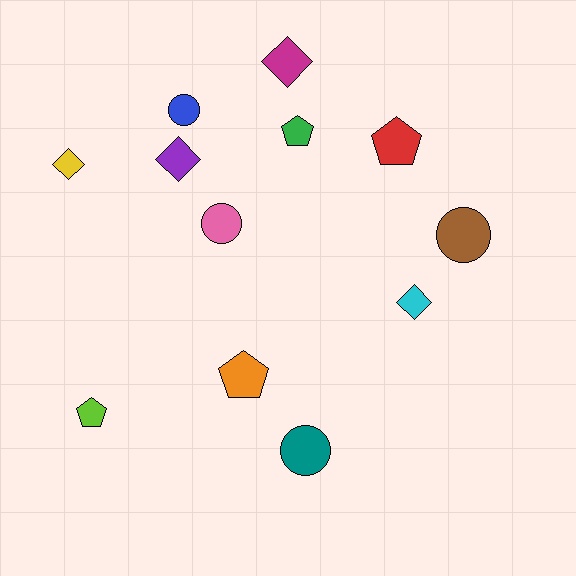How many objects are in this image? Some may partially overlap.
There are 12 objects.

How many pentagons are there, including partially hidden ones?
There are 4 pentagons.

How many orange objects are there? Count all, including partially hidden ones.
There is 1 orange object.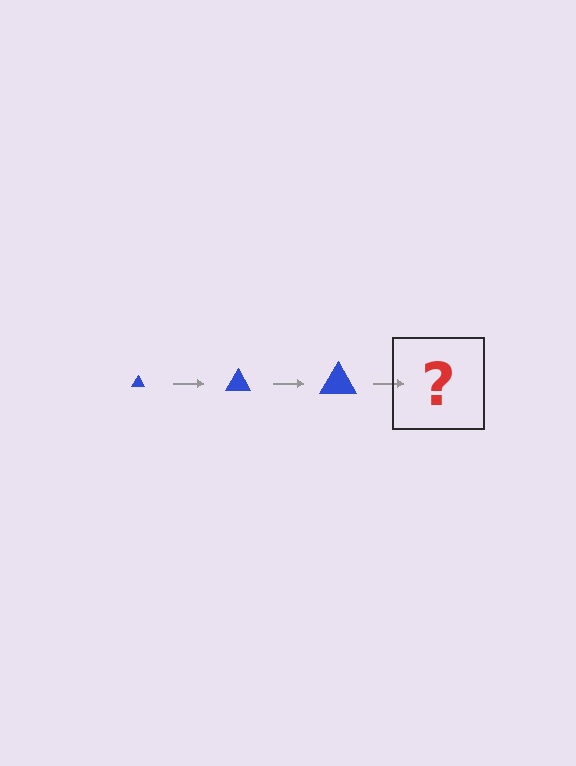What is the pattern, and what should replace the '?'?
The pattern is that the triangle gets progressively larger each step. The '?' should be a blue triangle, larger than the previous one.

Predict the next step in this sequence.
The next step is a blue triangle, larger than the previous one.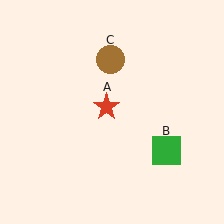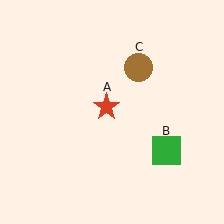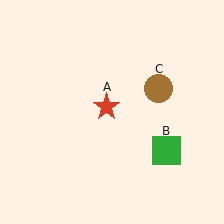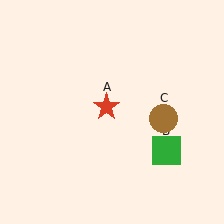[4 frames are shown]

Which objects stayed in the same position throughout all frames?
Red star (object A) and green square (object B) remained stationary.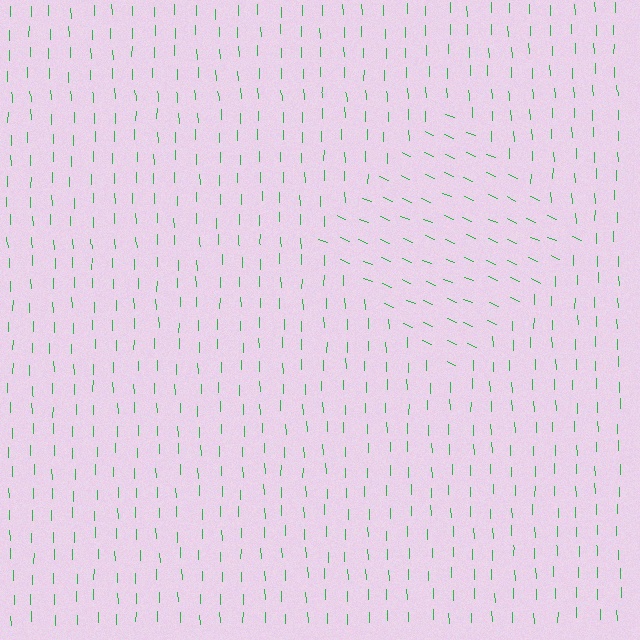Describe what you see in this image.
The image is filled with small green line segments. A diamond region in the image has lines oriented differently from the surrounding lines, creating a visible texture boundary.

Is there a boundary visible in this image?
Yes, there is a texture boundary formed by a change in line orientation.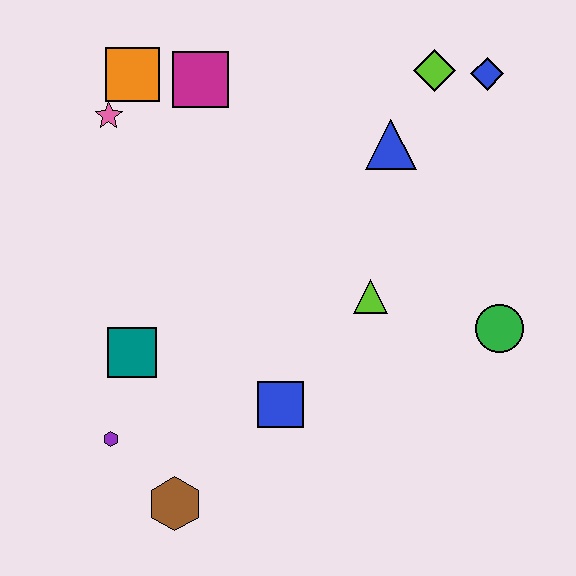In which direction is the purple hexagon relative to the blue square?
The purple hexagon is to the left of the blue square.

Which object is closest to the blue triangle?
The lime diamond is closest to the blue triangle.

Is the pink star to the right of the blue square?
No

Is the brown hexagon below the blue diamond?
Yes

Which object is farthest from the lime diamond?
The brown hexagon is farthest from the lime diamond.